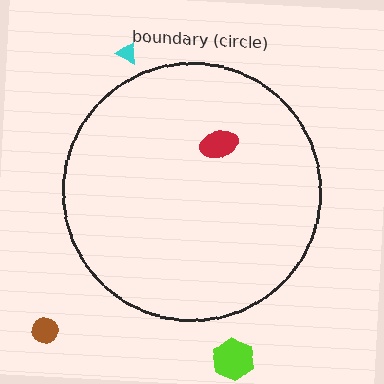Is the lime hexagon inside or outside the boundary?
Outside.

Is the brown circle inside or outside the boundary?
Outside.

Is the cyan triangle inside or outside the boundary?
Outside.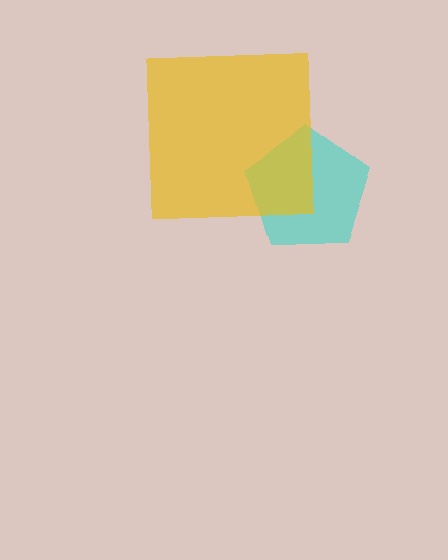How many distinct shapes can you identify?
There are 2 distinct shapes: a cyan pentagon, a yellow square.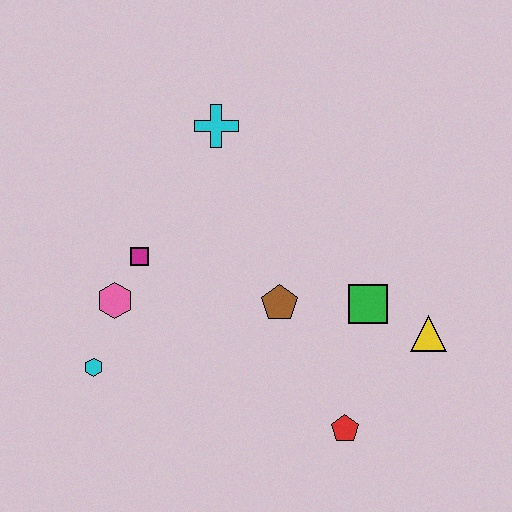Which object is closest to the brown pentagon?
The green square is closest to the brown pentagon.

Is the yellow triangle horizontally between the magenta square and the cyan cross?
No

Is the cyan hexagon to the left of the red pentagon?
Yes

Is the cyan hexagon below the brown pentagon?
Yes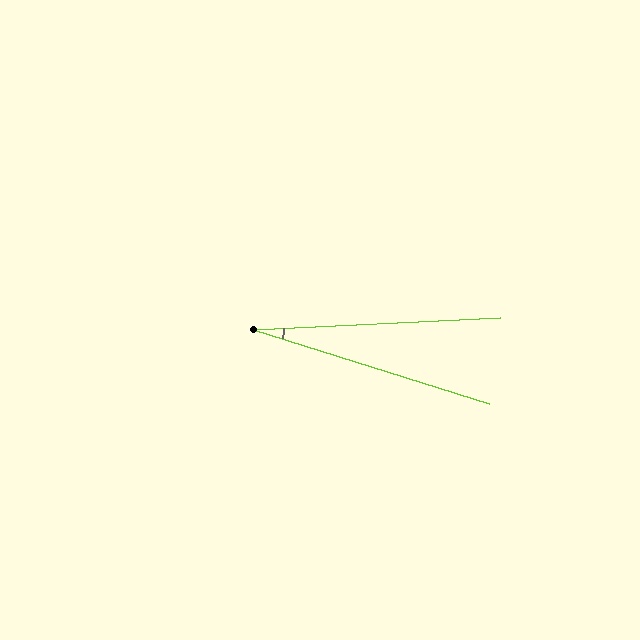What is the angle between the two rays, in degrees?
Approximately 20 degrees.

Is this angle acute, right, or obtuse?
It is acute.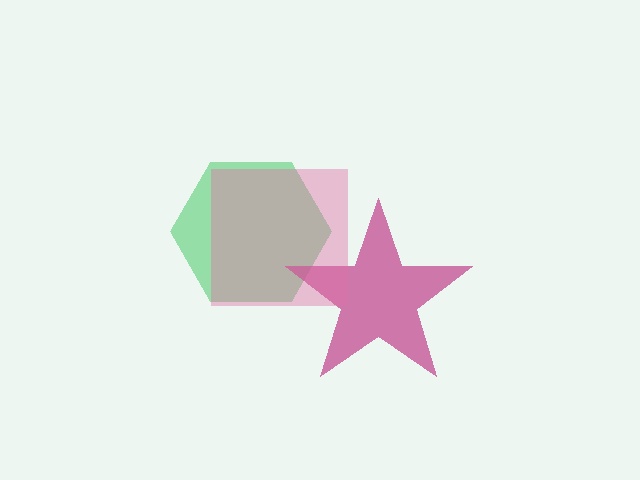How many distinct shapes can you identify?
There are 3 distinct shapes: a green hexagon, a magenta star, a pink square.